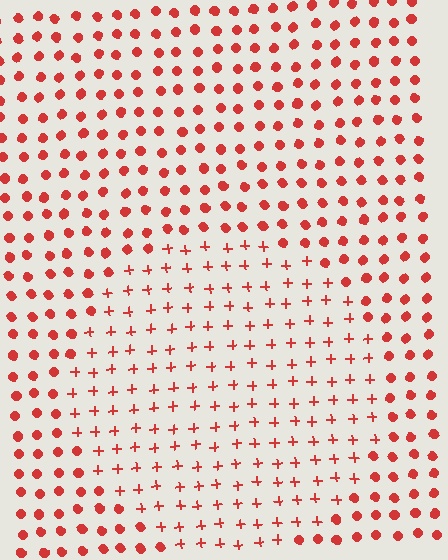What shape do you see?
I see a circle.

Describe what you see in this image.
The image is filled with small red elements arranged in a uniform grid. A circle-shaped region contains plus signs, while the surrounding area contains circles. The boundary is defined purely by the change in element shape.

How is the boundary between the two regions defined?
The boundary is defined by a change in element shape: plus signs inside vs. circles outside. All elements share the same color and spacing.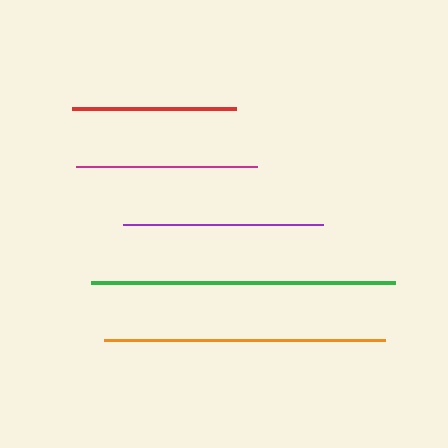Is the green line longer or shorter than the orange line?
The green line is longer than the orange line.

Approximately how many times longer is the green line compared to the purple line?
The green line is approximately 1.5 times the length of the purple line.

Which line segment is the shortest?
The red line is the shortest at approximately 164 pixels.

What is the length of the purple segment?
The purple segment is approximately 200 pixels long.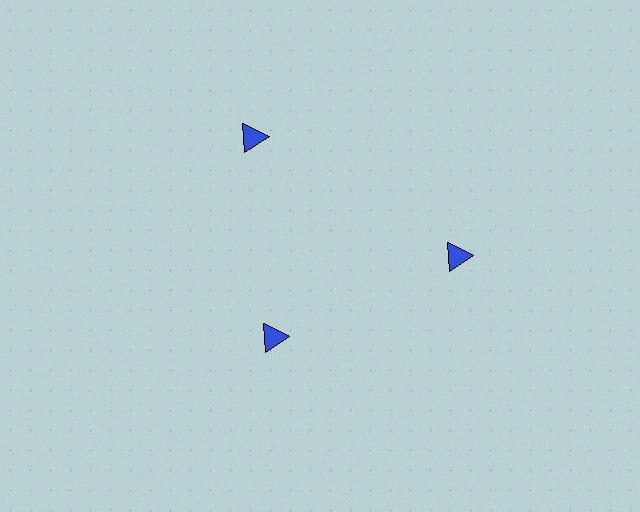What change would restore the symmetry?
The symmetry would be restored by moving it outward, back onto the ring so that all 3 triangles sit at equal angles and equal distance from the center.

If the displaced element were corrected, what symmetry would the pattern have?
It would have 3-fold rotational symmetry — the pattern would map onto itself every 120 degrees.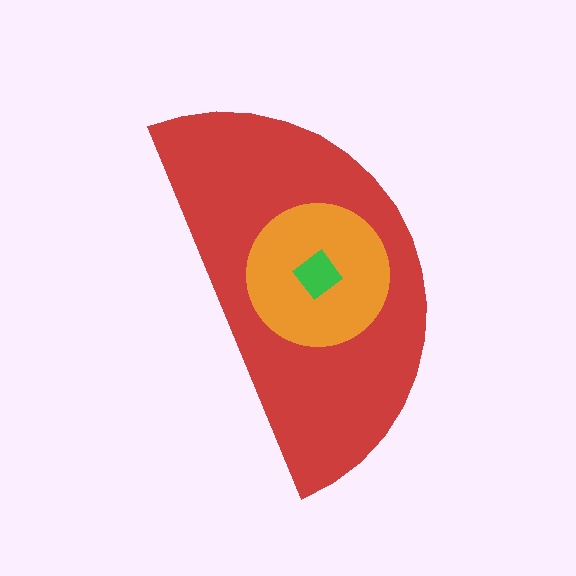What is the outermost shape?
The red semicircle.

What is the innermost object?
The green diamond.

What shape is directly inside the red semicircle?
The orange circle.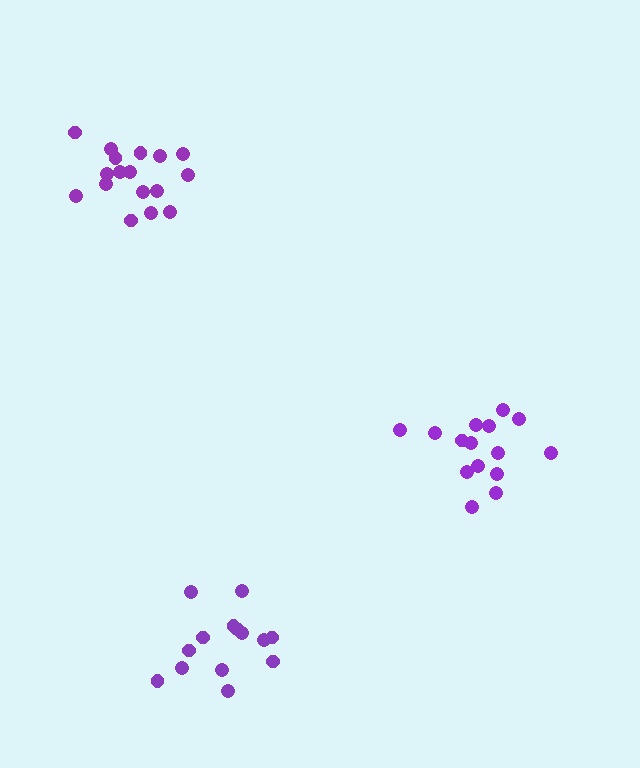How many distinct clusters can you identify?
There are 3 distinct clusters.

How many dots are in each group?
Group 1: 15 dots, Group 2: 14 dots, Group 3: 17 dots (46 total).